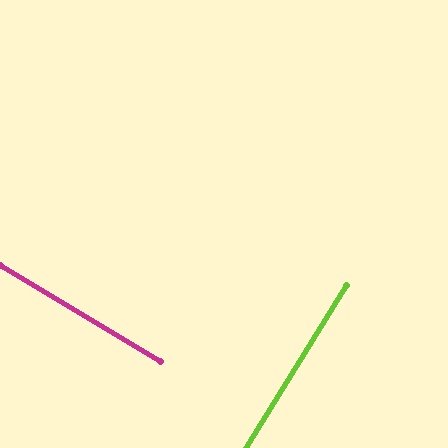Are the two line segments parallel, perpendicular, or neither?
Perpendicular — they meet at approximately 89°.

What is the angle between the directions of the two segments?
Approximately 89 degrees.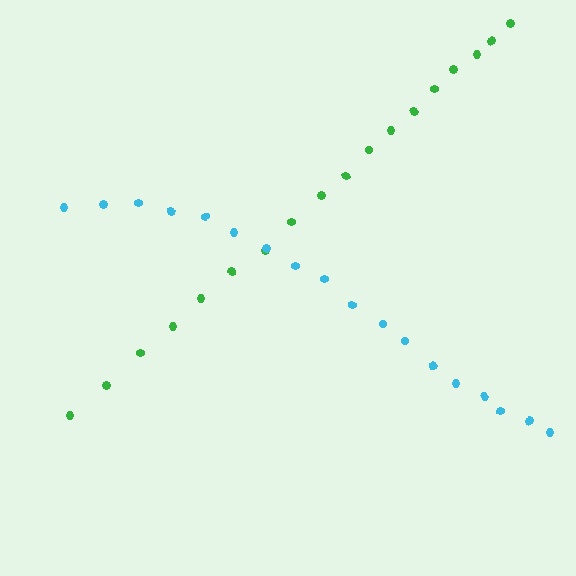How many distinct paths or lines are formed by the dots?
There are 2 distinct paths.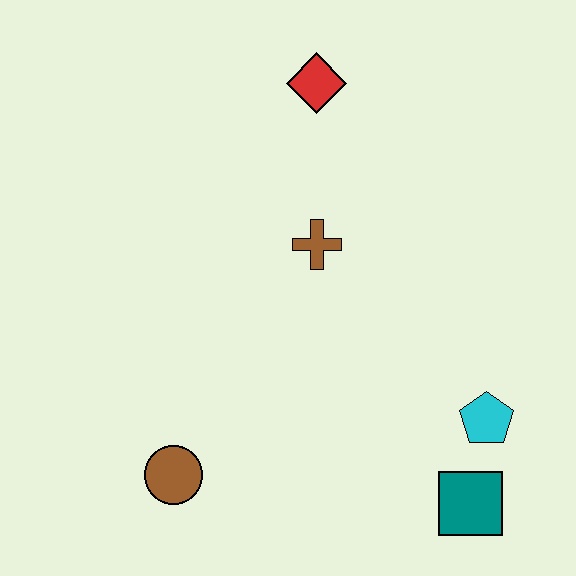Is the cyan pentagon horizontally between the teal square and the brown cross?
No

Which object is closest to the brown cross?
The red diamond is closest to the brown cross.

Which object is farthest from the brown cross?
The teal square is farthest from the brown cross.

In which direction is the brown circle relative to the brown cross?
The brown circle is below the brown cross.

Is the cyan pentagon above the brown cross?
No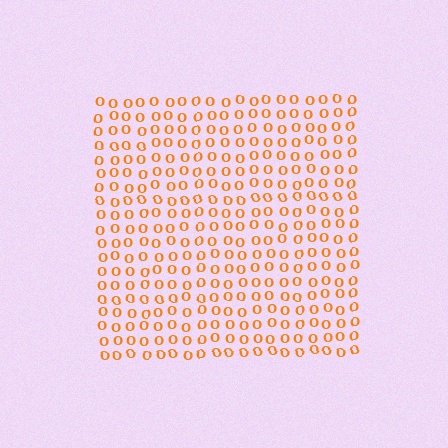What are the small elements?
The small elements are letter O's.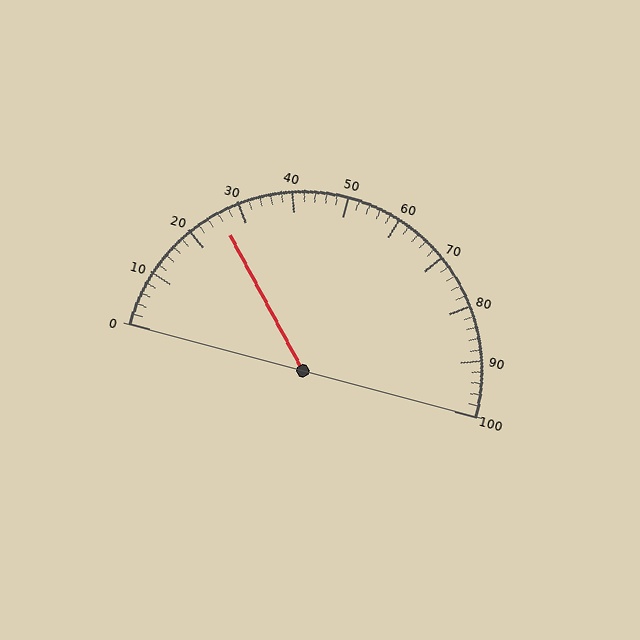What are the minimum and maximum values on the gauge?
The gauge ranges from 0 to 100.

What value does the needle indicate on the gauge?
The needle indicates approximately 26.